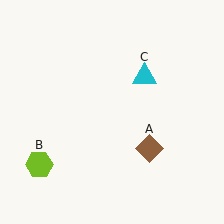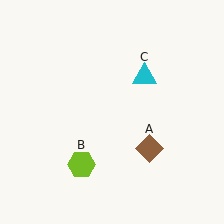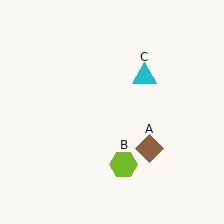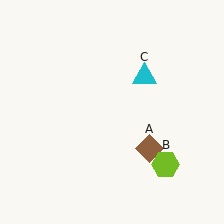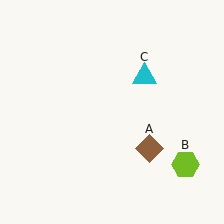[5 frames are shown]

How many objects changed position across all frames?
1 object changed position: lime hexagon (object B).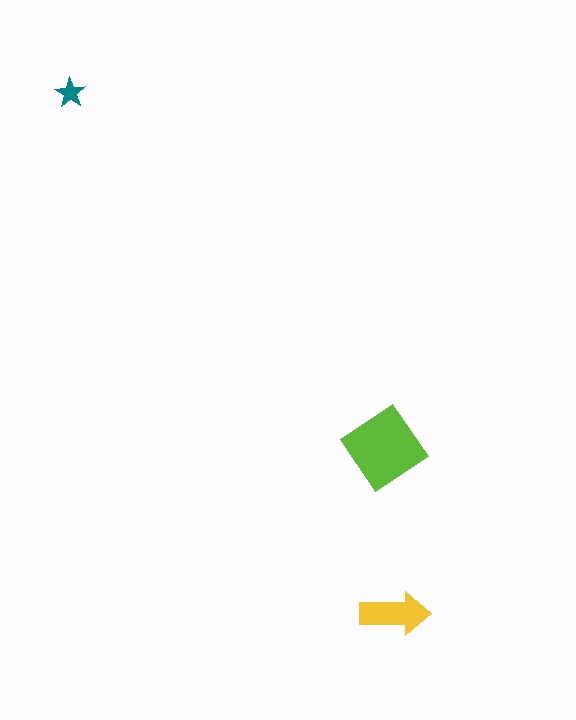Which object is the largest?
The lime diamond.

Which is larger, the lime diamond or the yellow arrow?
The lime diamond.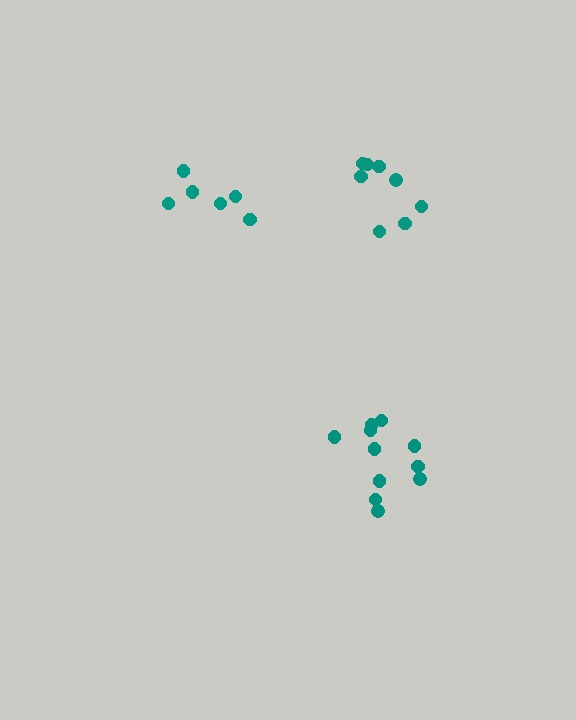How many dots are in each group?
Group 1: 8 dots, Group 2: 6 dots, Group 3: 11 dots (25 total).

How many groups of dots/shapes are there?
There are 3 groups.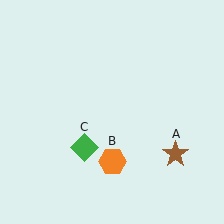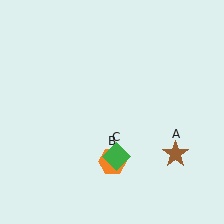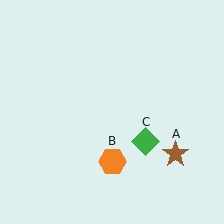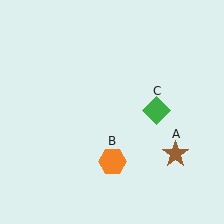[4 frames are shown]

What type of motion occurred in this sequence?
The green diamond (object C) rotated counterclockwise around the center of the scene.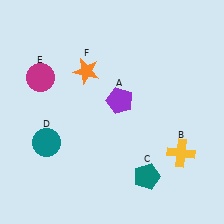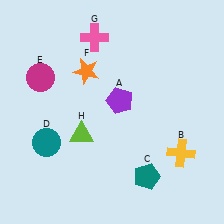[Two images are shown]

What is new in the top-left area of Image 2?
A pink cross (G) was added in the top-left area of Image 2.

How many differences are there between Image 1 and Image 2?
There are 2 differences between the two images.